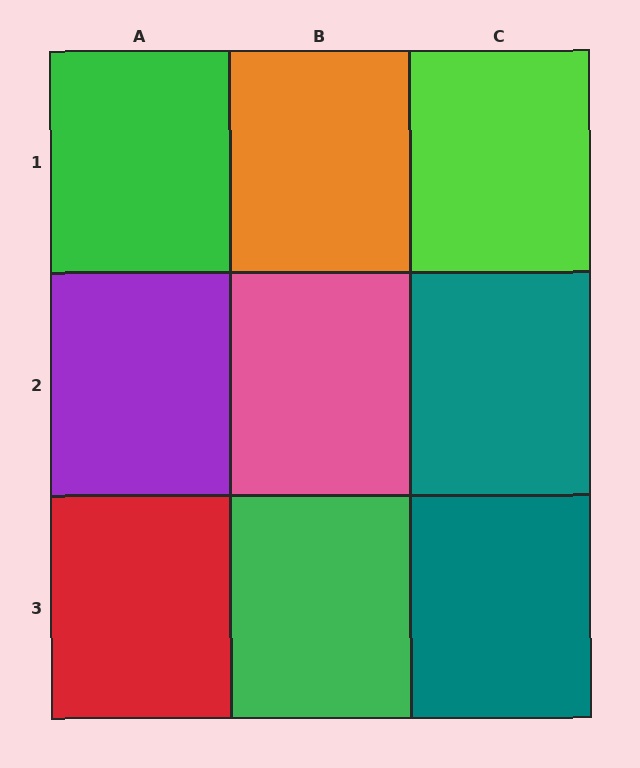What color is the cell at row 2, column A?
Purple.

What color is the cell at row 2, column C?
Teal.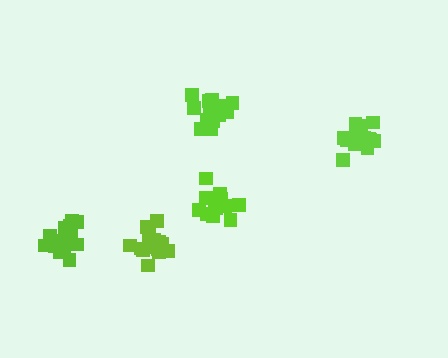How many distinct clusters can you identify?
There are 5 distinct clusters.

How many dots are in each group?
Group 1: 18 dots, Group 2: 15 dots, Group 3: 16 dots, Group 4: 17 dots, Group 5: 14 dots (80 total).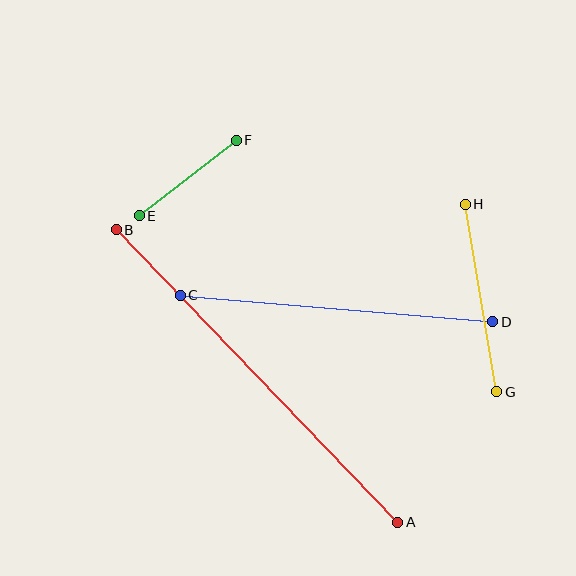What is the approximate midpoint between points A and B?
The midpoint is at approximately (257, 376) pixels.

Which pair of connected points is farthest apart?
Points A and B are farthest apart.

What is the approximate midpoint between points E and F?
The midpoint is at approximately (188, 178) pixels.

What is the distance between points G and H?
The distance is approximately 190 pixels.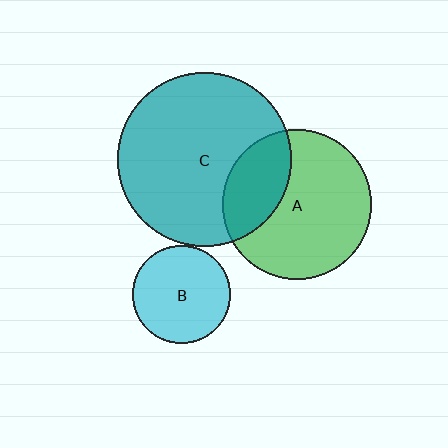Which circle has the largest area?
Circle C (teal).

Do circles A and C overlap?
Yes.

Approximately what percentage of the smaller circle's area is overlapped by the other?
Approximately 30%.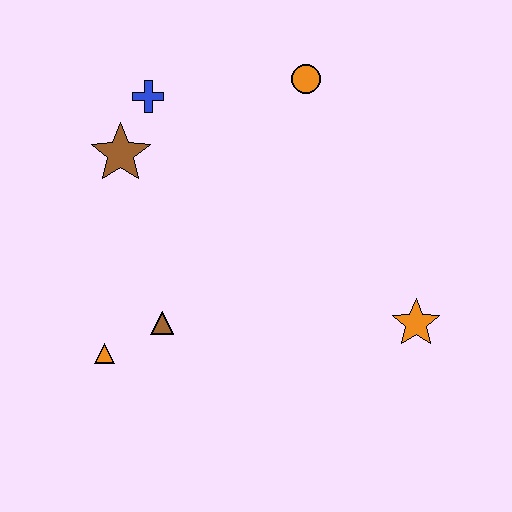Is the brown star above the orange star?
Yes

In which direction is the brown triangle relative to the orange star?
The brown triangle is to the left of the orange star.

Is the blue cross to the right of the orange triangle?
Yes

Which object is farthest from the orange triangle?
The orange circle is farthest from the orange triangle.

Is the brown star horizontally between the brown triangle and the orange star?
No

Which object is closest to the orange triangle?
The brown triangle is closest to the orange triangle.